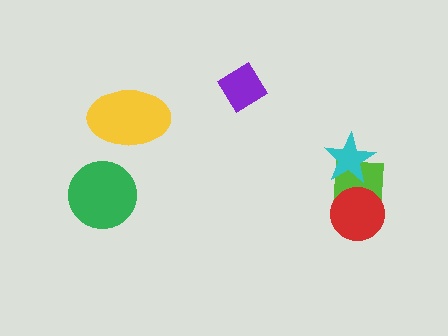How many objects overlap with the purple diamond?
0 objects overlap with the purple diamond.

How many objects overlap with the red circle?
1 object overlaps with the red circle.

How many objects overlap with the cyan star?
1 object overlaps with the cyan star.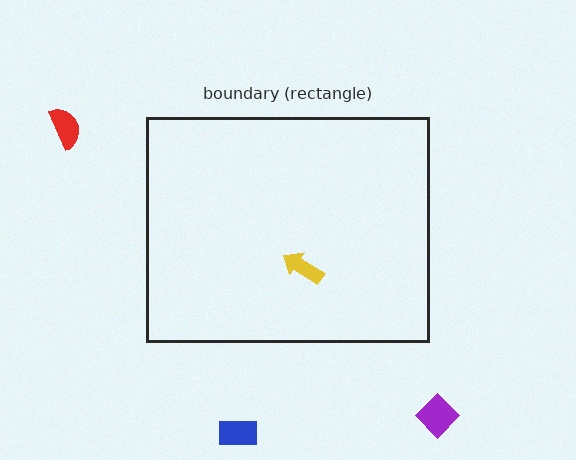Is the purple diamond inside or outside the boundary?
Outside.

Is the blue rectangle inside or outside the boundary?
Outside.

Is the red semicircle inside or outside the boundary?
Outside.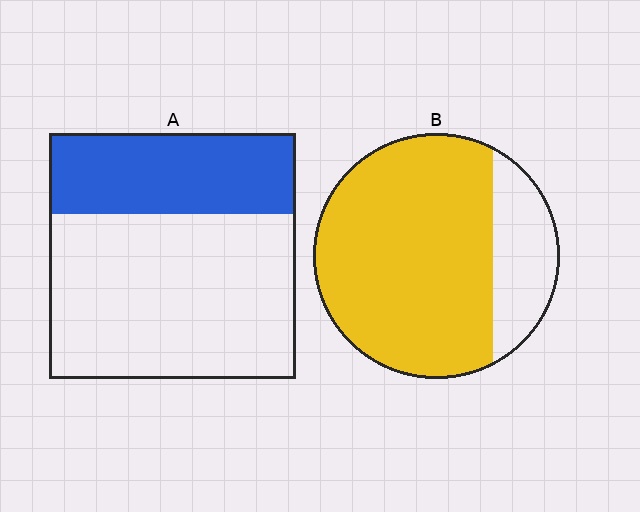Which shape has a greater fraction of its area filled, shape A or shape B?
Shape B.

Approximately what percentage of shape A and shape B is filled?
A is approximately 35% and B is approximately 80%.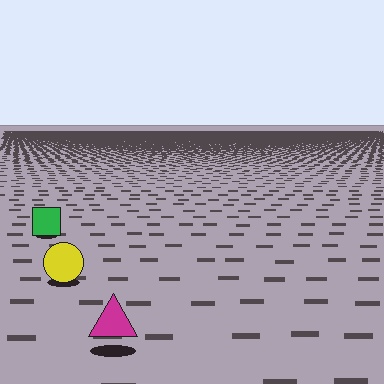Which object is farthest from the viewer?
The green square is farthest from the viewer. It appears smaller and the ground texture around it is denser.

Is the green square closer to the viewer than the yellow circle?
No. The yellow circle is closer — you can tell from the texture gradient: the ground texture is coarser near it.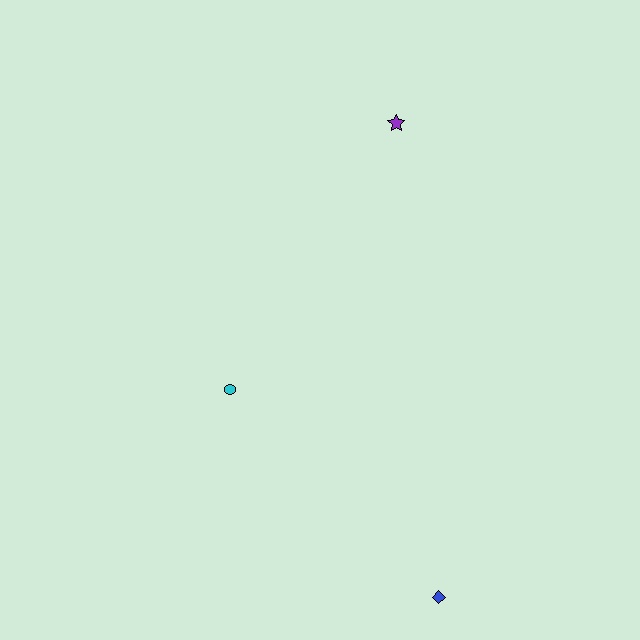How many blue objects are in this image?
There is 1 blue object.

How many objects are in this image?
There are 3 objects.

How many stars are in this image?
There is 1 star.